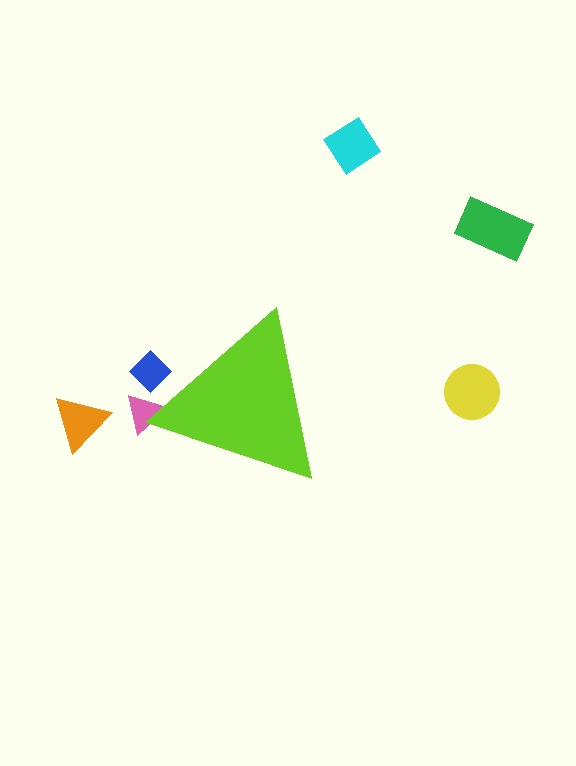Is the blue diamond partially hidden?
Yes, the blue diamond is partially hidden behind the lime triangle.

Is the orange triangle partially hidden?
No, the orange triangle is fully visible.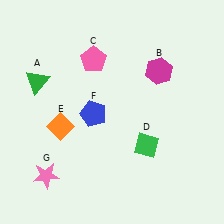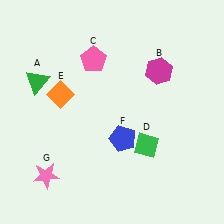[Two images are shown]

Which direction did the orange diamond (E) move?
The orange diamond (E) moved up.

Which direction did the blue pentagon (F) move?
The blue pentagon (F) moved right.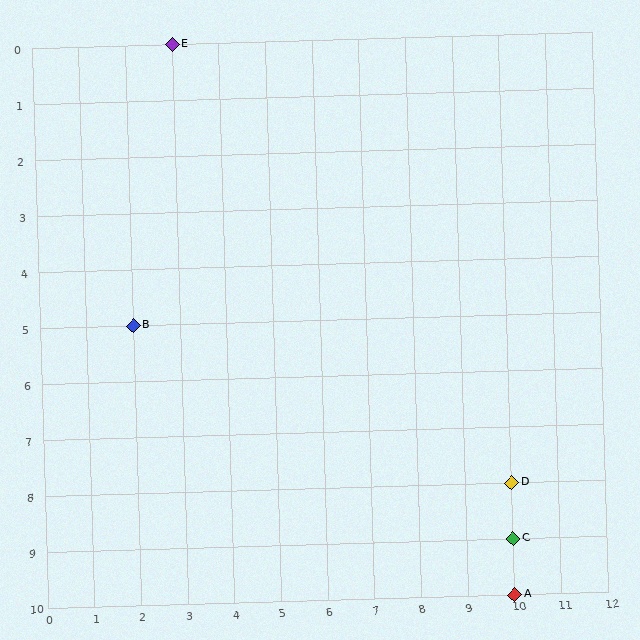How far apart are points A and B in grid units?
Points A and B are 8 columns and 5 rows apart (about 9.4 grid units diagonally).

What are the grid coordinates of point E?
Point E is at grid coordinates (3, 0).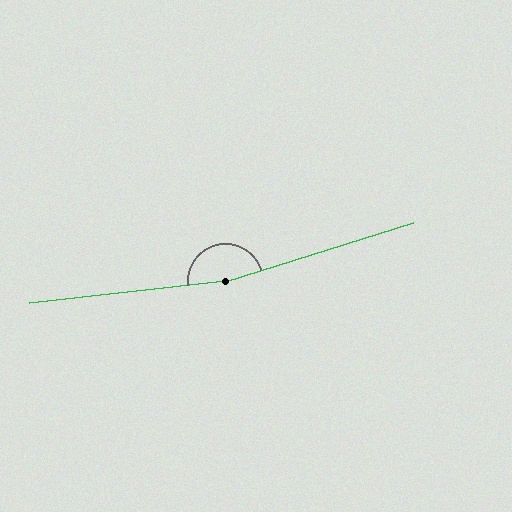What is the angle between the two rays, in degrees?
Approximately 169 degrees.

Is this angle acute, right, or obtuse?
It is obtuse.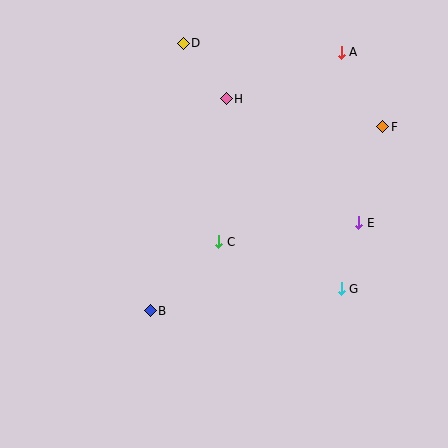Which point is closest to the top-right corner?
Point A is closest to the top-right corner.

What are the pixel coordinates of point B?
Point B is at (150, 311).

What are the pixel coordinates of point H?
Point H is at (226, 99).